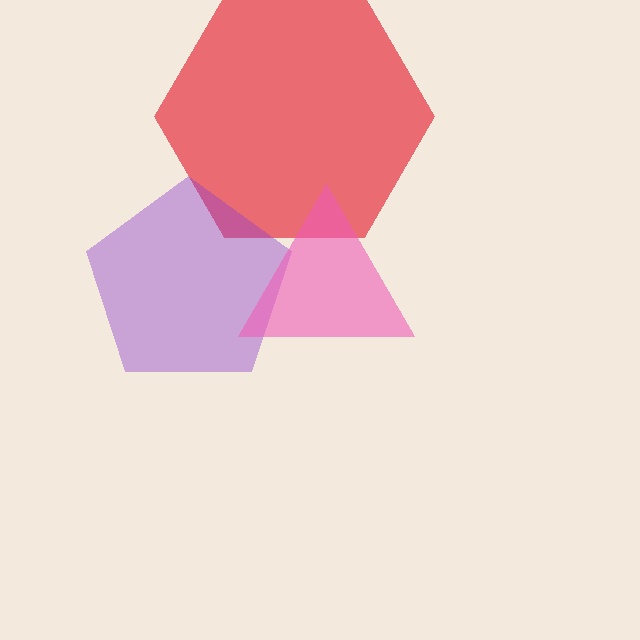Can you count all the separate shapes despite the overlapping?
Yes, there are 3 separate shapes.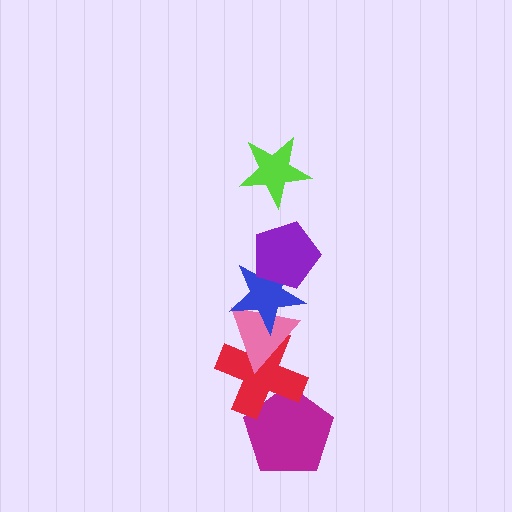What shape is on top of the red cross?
The pink triangle is on top of the red cross.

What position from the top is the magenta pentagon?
The magenta pentagon is 6th from the top.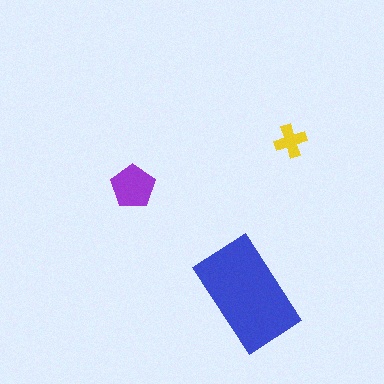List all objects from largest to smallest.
The blue rectangle, the purple pentagon, the yellow cross.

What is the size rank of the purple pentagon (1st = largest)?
2nd.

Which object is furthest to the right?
The yellow cross is rightmost.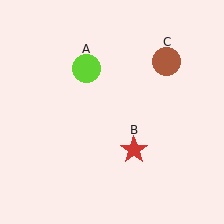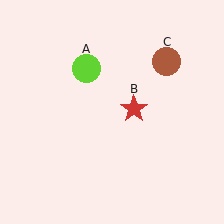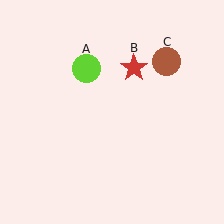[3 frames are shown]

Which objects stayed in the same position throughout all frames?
Lime circle (object A) and brown circle (object C) remained stationary.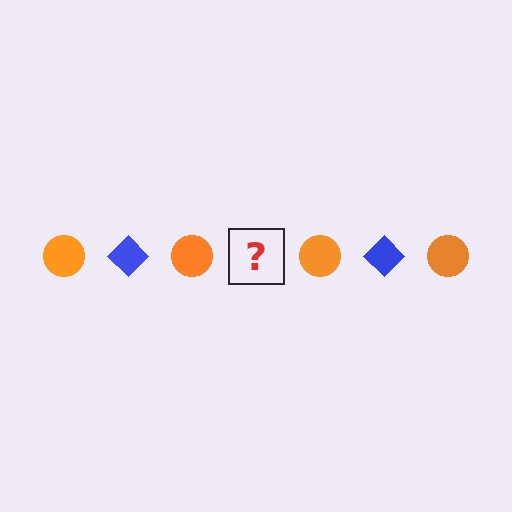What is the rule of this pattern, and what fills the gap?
The rule is that the pattern alternates between orange circle and blue diamond. The gap should be filled with a blue diamond.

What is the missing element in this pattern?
The missing element is a blue diamond.